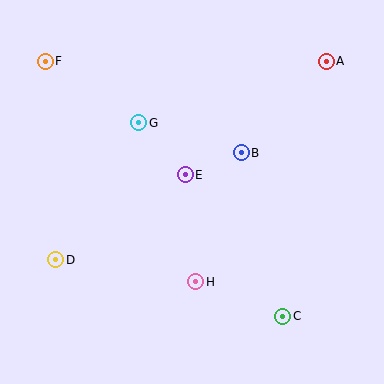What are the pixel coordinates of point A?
Point A is at (326, 61).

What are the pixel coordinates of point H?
Point H is at (196, 282).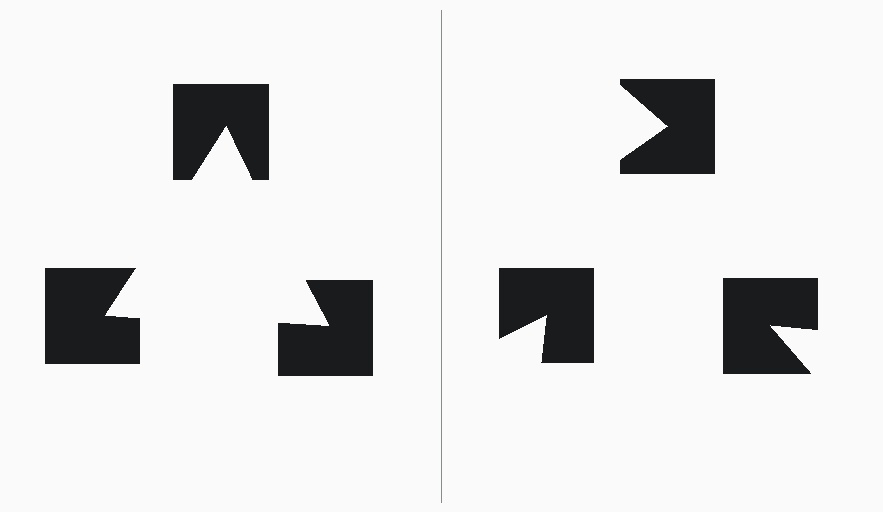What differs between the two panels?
The notched squares are positioned identically on both sides; only the wedge orientations differ. On the left they align to a triangle; on the right they are misaligned.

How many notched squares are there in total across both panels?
6 — 3 on each side.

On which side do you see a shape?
An illusory triangle appears on the left side. On the right side the wedge cuts are rotated, so no coherent shape forms.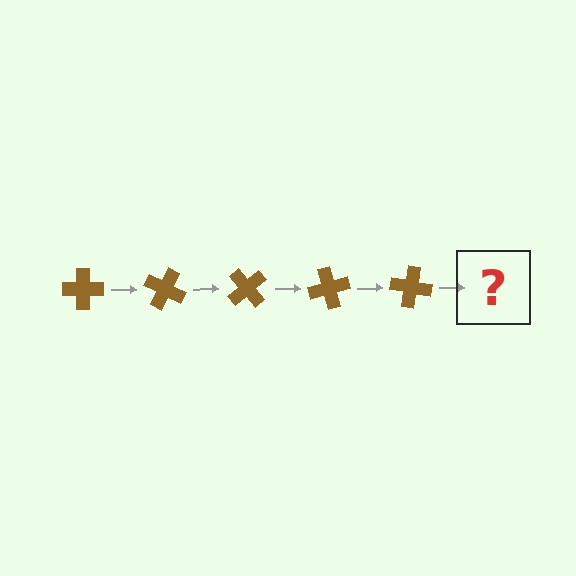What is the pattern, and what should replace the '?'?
The pattern is that the cross rotates 25 degrees each step. The '?' should be a brown cross rotated 125 degrees.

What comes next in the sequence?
The next element should be a brown cross rotated 125 degrees.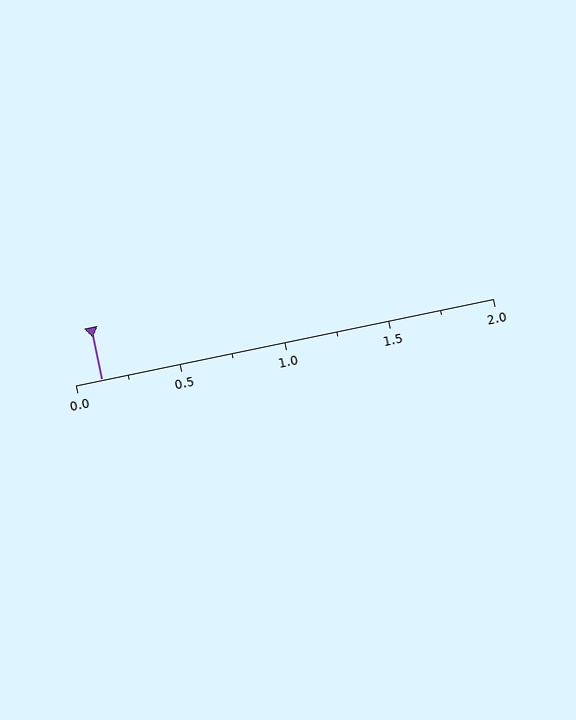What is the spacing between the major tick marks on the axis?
The major ticks are spaced 0.5 apart.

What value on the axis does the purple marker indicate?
The marker indicates approximately 0.12.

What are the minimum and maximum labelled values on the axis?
The axis runs from 0.0 to 2.0.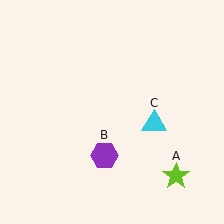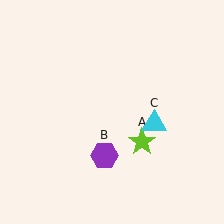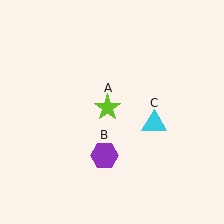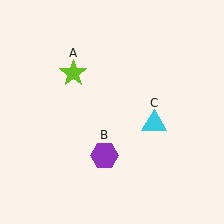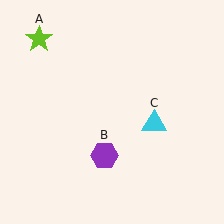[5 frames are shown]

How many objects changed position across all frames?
1 object changed position: lime star (object A).